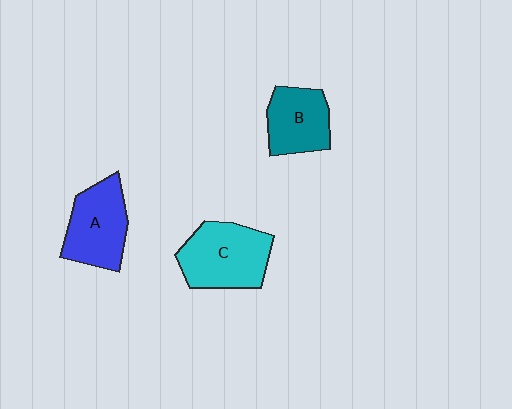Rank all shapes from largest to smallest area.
From largest to smallest: C (cyan), A (blue), B (teal).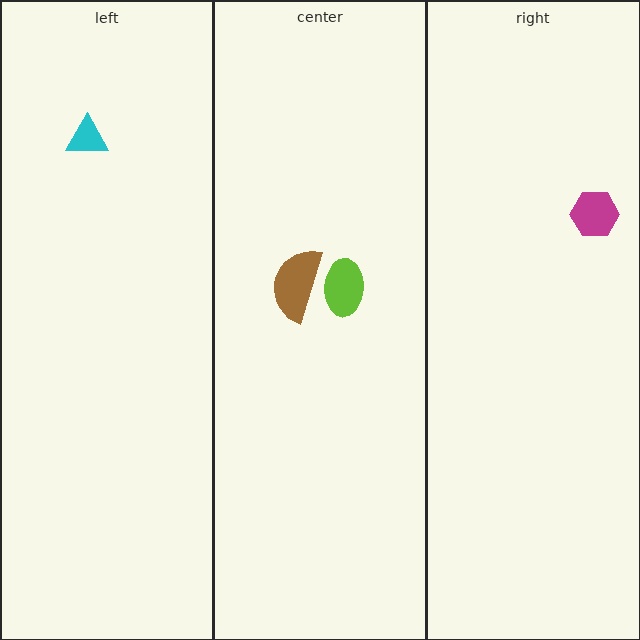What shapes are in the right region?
The magenta hexagon.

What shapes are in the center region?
The brown semicircle, the lime ellipse.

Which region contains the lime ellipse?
The center region.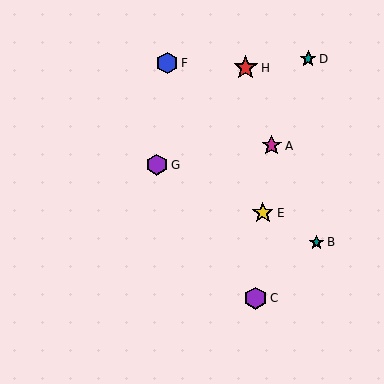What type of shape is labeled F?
Shape F is a blue hexagon.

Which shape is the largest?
The red star (labeled H) is the largest.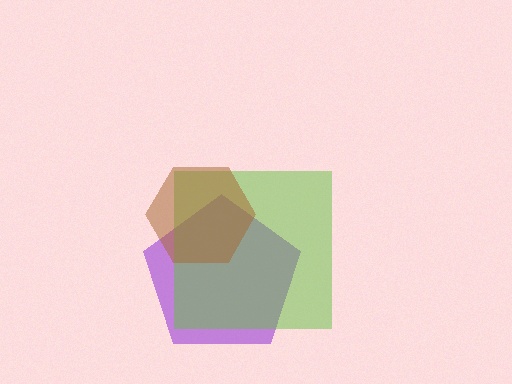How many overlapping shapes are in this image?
There are 3 overlapping shapes in the image.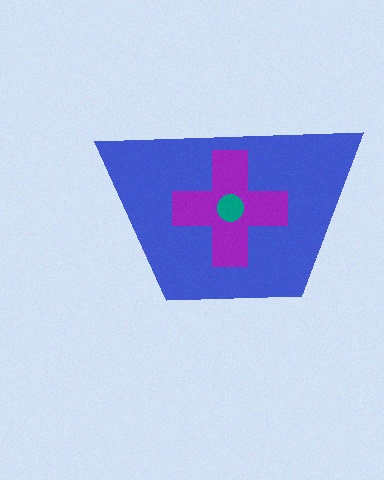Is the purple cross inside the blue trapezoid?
Yes.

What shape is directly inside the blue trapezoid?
The purple cross.